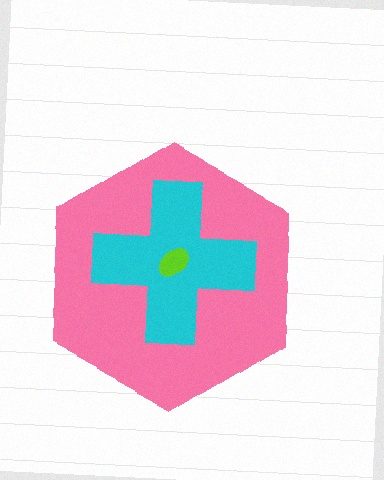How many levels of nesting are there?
3.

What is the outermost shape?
The pink hexagon.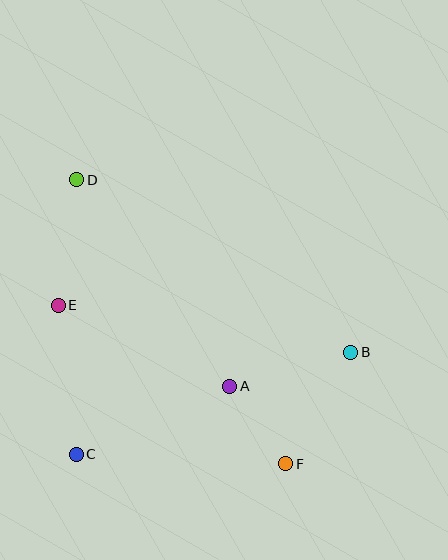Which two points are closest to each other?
Points A and F are closest to each other.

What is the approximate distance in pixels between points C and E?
The distance between C and E is approximately 150 pixels.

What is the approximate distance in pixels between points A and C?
The distance between A and C is approximately 168 pixels.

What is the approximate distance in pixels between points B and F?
The distance between B and F is approximately 129 pixels.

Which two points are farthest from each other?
Points D and F are farthest from each other.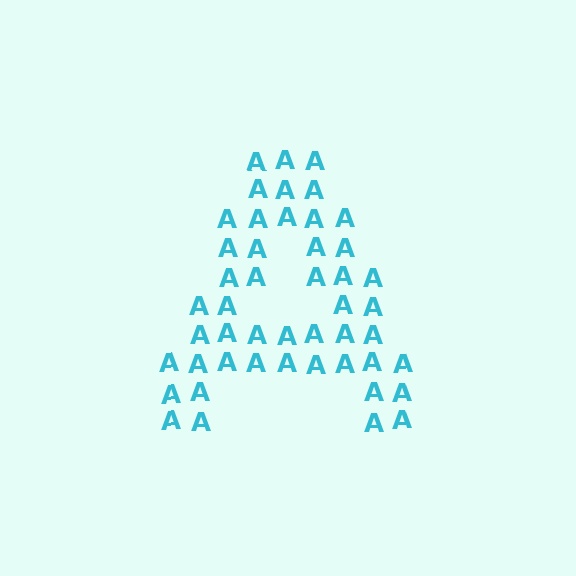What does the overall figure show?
The overall figure shows the letter A.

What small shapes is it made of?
It is made of small letter A's.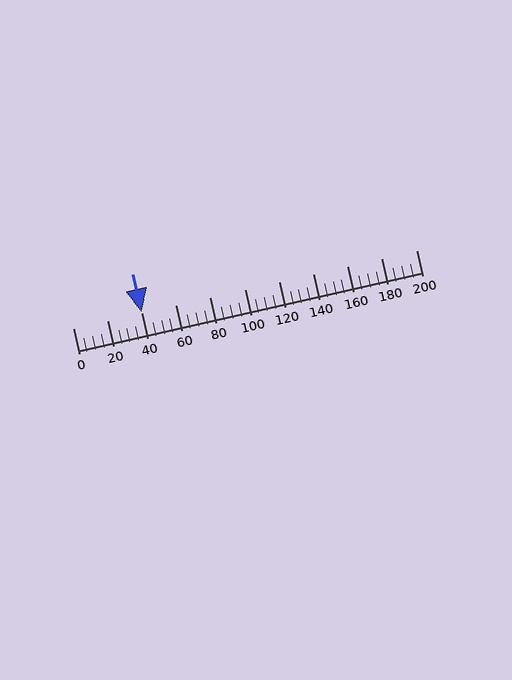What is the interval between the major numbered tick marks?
The major tick marks are spaced 20 units apart.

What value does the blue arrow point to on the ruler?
The blue arrow points to approximately 40.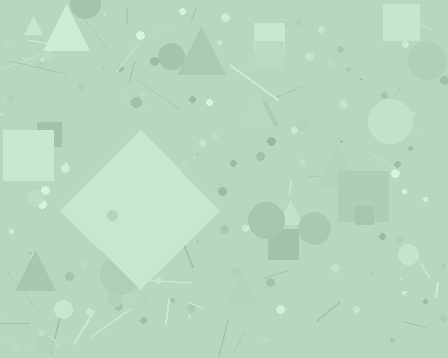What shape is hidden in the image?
A diamond is hidden in the image.